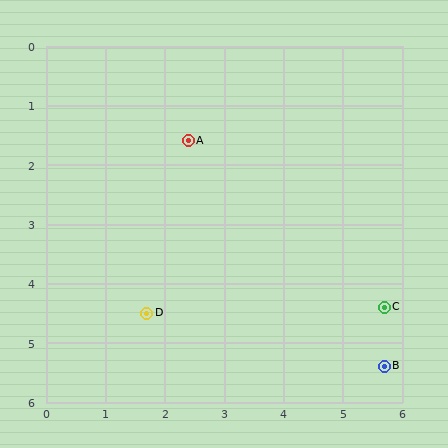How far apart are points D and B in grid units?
Points D and B are about 4.1 grid units apart.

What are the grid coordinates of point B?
Point B is at approximately (5.7, 5.4).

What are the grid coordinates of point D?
Point D is at approximately (1.7, 4.5).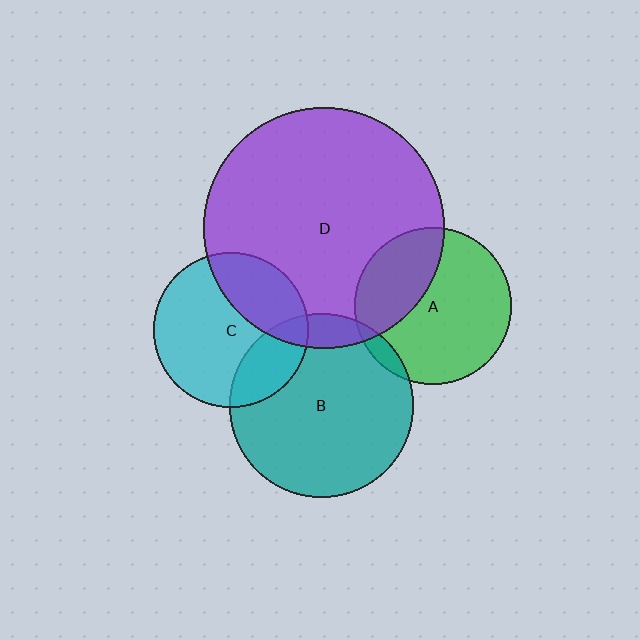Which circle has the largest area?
Circle D (purple).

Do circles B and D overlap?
Yes.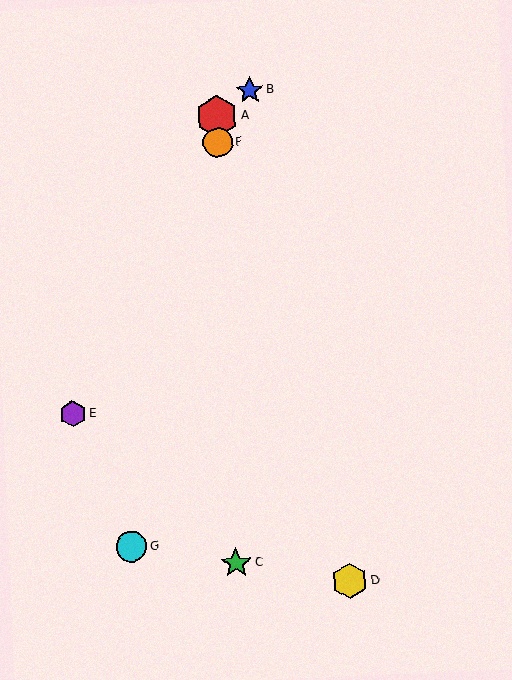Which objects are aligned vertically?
Objects A, C, F are aligned vertically.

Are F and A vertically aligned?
Yes, both are at x≈218.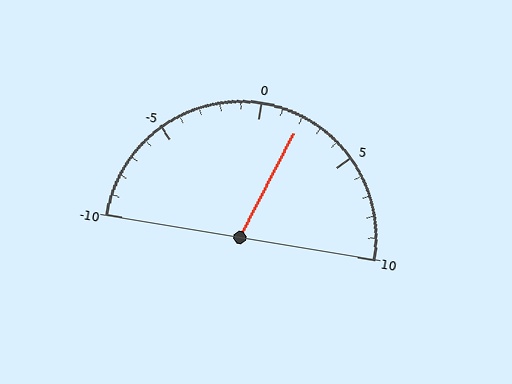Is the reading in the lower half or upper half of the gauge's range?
The reading is in the upper half of the range (-10 to 10).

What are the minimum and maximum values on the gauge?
The gauge ranges from -10 to 10.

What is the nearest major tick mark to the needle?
The nearest major tick mark is 0.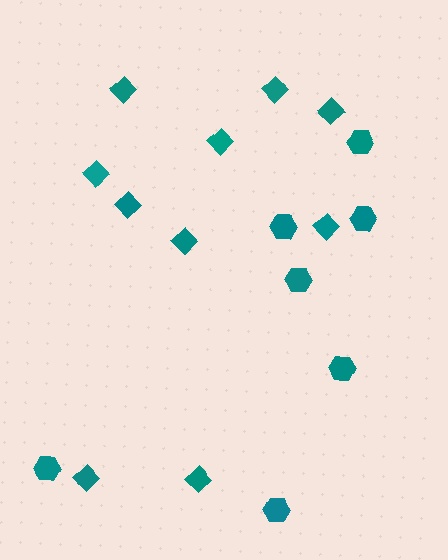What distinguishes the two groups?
There are 2 groups: one group of diamonds (10) and one group of hexagons (7).